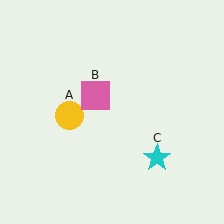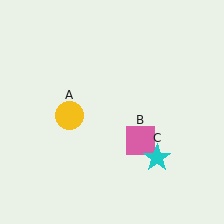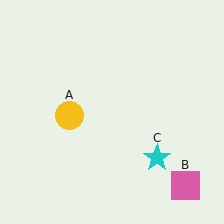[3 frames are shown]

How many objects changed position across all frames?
1 object changed position: pink square (object B).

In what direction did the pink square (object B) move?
The pink square (object B) moved down and to the right.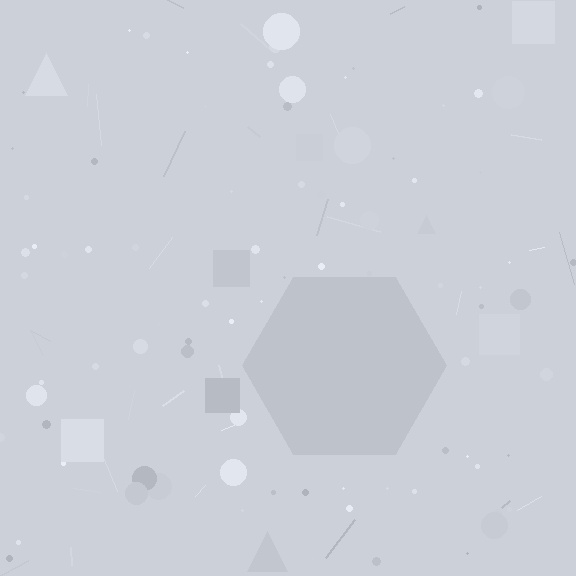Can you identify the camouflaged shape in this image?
The camouflaged shape is a hexagon.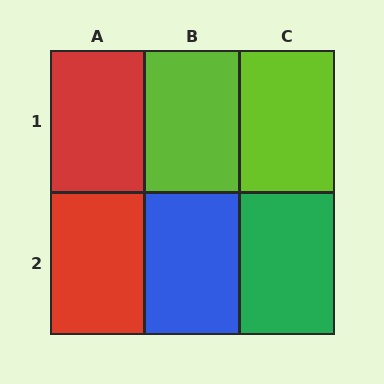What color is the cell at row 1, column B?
Lime.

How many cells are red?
2 cells are red.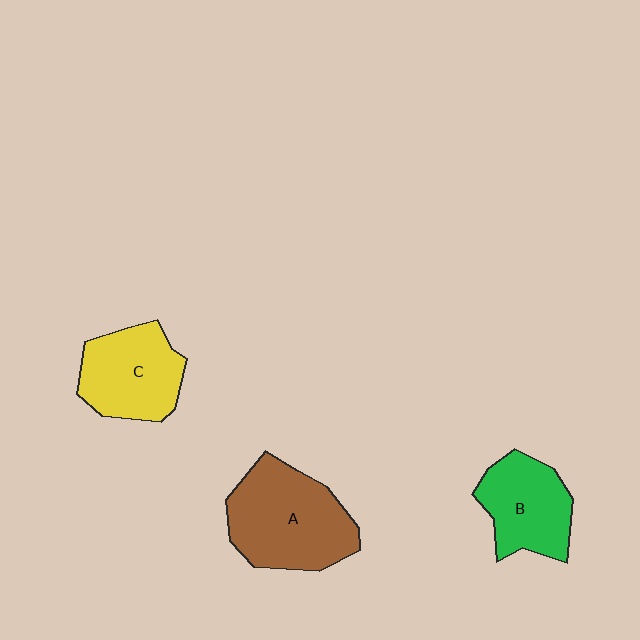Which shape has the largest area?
Shape A (brown).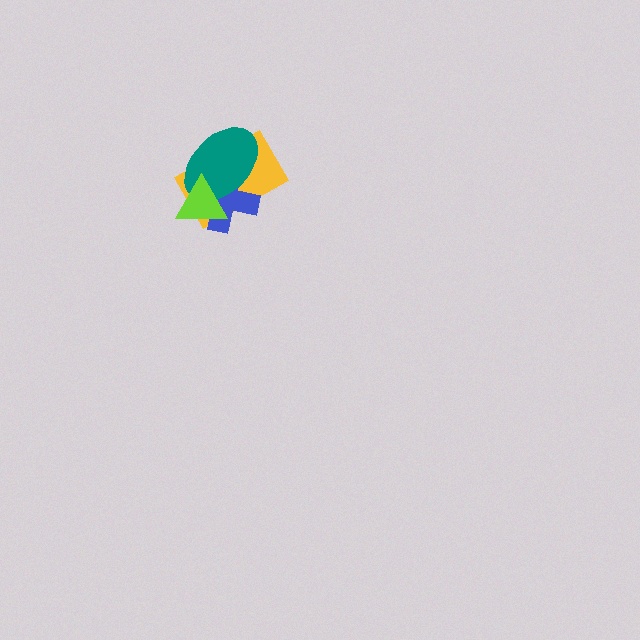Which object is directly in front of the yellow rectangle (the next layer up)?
The blue cross is directly in front of the yellow rectangle.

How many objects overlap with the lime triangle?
3 objects overlap with the lime triangle.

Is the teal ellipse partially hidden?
Yes, it is partially covered by another shape.